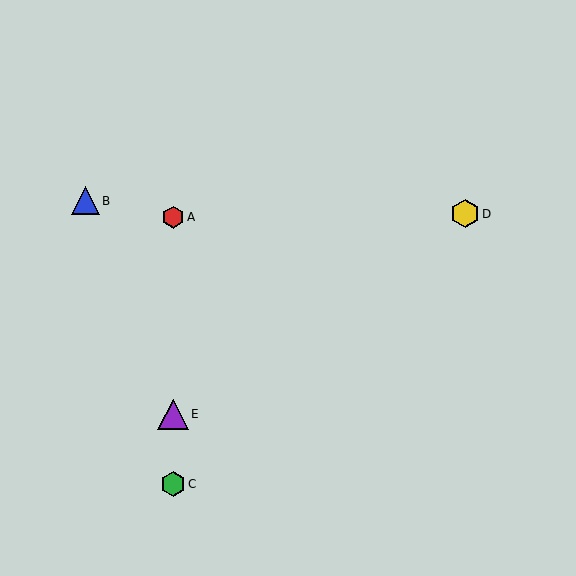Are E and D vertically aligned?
No, E is at x≈173 and D is at x≈465.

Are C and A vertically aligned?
Yes, both are at x≈173.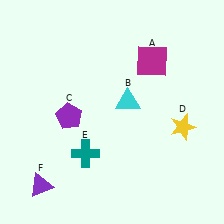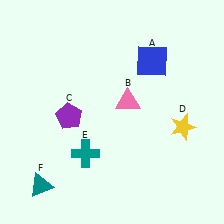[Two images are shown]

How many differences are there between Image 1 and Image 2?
There are 3 differences between the two images.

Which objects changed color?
A changed from magenta to blue. B changed from cyan to pink. F changed from purple to teal.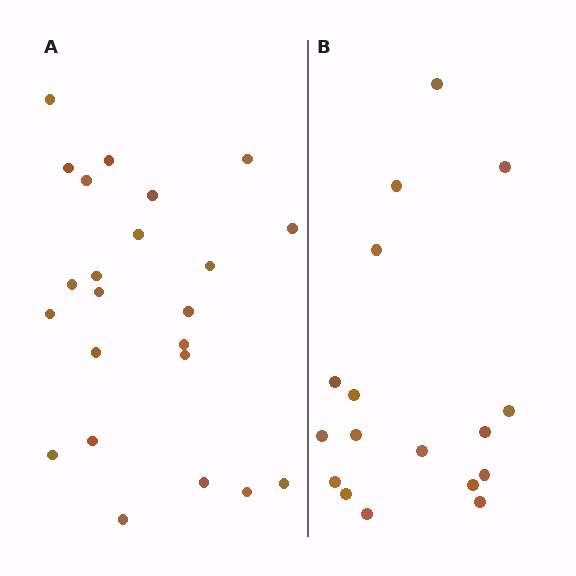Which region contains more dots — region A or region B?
Region A (the left region) has more dots.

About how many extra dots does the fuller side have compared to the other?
Region A has about 6 more dots than region B.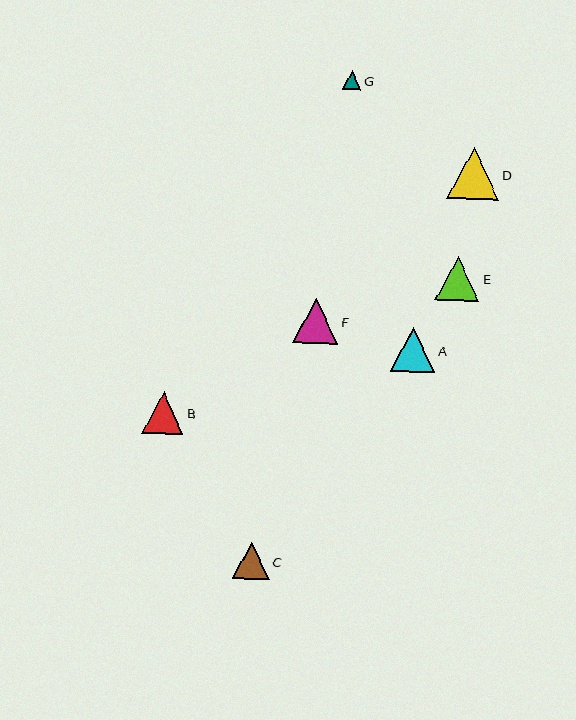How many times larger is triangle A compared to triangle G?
Triangle A is approximately 2.5 times the size of triangle G.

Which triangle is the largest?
Triangle D is the largest with a size of approximately 52 pixels.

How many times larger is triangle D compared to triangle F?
Triangle D is approximately 1.2 times the size of triangle F.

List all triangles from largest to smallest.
From largest to smallest: D, F, A, E, B, C, G.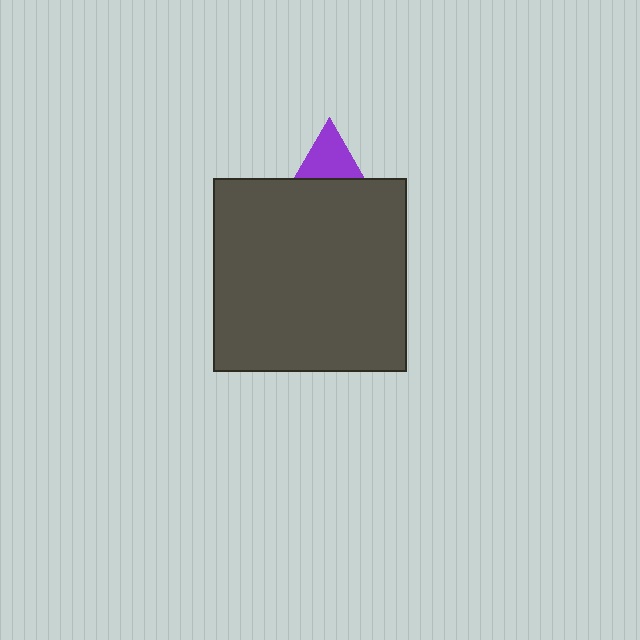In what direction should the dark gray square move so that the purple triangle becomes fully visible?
The dark gray square should move down. That is the shortest direction to clear the overlap and leave the purple triangle fully visible.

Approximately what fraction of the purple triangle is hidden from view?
Roughly 70% of the purple triangle is hidden behind the dark gray square.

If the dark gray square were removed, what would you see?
You would see the complete purple triangle.